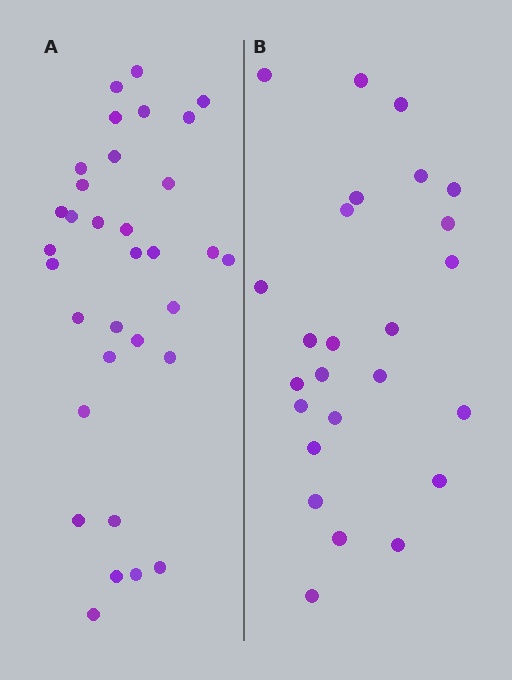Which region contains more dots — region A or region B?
Region A (the left region) has more dots.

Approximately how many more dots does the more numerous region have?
Region A has roughly 8 or so more dots than region B.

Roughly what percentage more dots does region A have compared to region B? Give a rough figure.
About 30% more.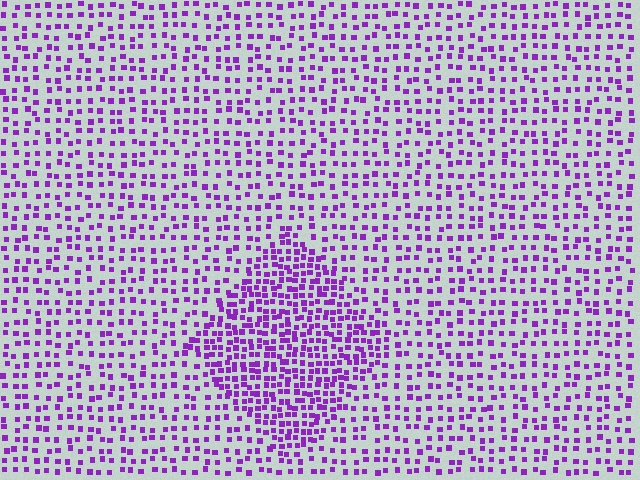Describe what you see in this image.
The image contains small purple elements arranged at two different densities. A diamond-shaped region is visible where the elements are more densely packed than the surrounding area.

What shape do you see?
I see a diamond.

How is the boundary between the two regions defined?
The boundary is defined by a change in element density (approximately 2.0x ratio). All elements are the same color, size, and shape.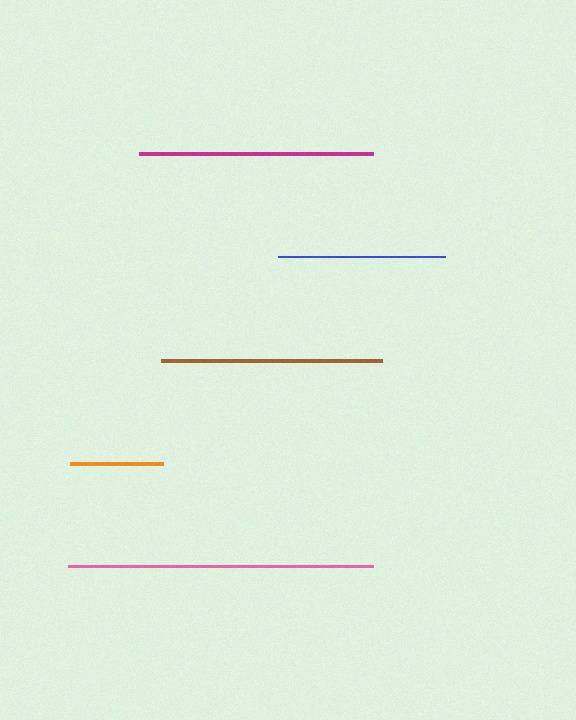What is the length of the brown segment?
The brown segment is approximately 221 pixels long.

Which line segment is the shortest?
The orange line is the shortest at approximately 93 pixels.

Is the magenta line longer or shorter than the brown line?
The magenta line is longer than the brown line.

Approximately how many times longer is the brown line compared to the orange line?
The brown line is approximately 2.4 times the length of the orange line.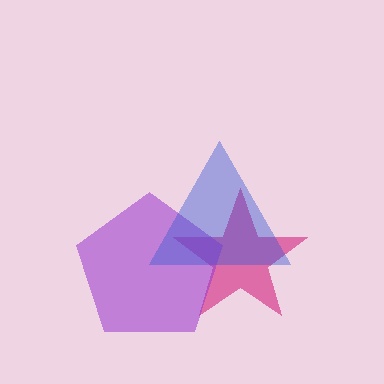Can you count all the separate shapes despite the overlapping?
Yes, there are 3 separate shapes.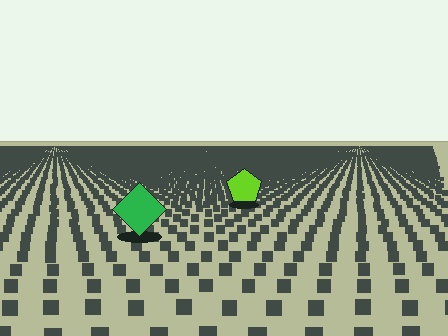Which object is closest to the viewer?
The green diamond is closest. The texture marks near it are larger and more spread out.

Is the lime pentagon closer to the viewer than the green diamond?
No. The green diamond is closer — you can tell from the texture gradient: the ground texture is coarser near it.